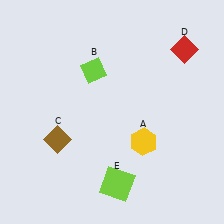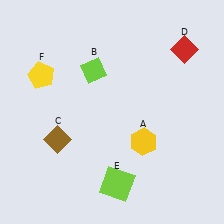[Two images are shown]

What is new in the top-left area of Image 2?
A yellow pentagon (F) was added in the top-left area of Image 2.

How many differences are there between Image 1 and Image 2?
There is 1 difference between the two images.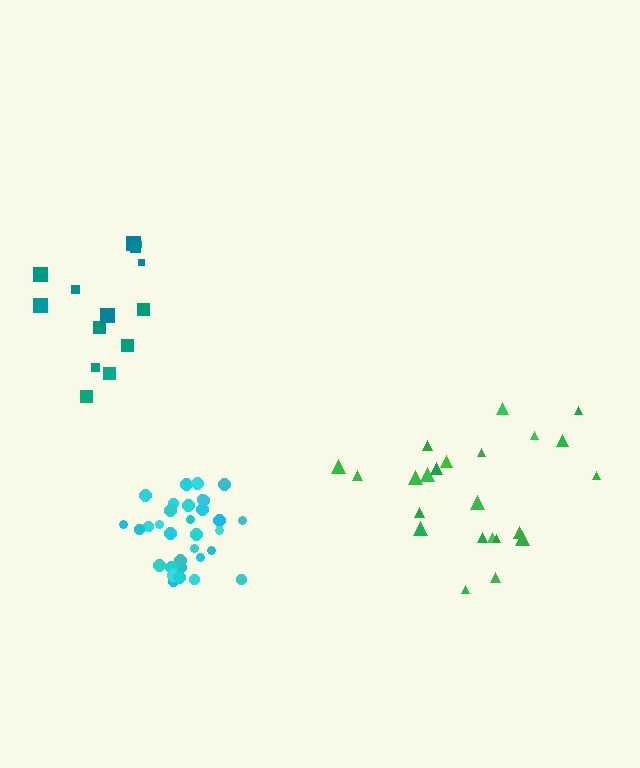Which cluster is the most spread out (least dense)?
Teal.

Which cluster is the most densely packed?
Cyan.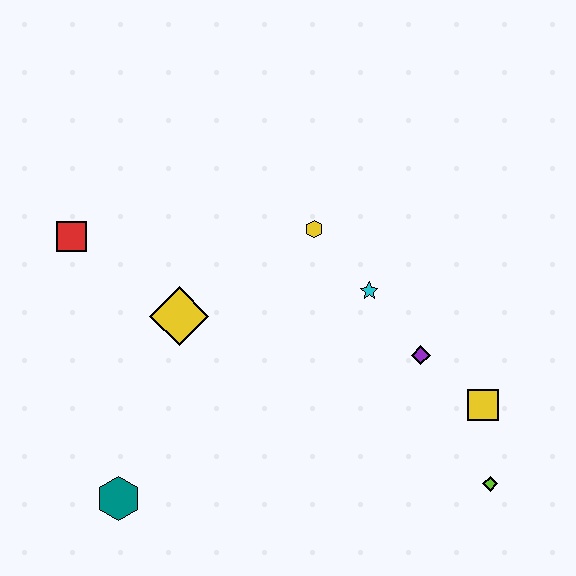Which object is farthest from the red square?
The lime diamond is farthest from the red square.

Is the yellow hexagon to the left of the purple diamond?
Yes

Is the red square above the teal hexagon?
Yes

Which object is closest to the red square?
The yellow diamond is closest to the red square.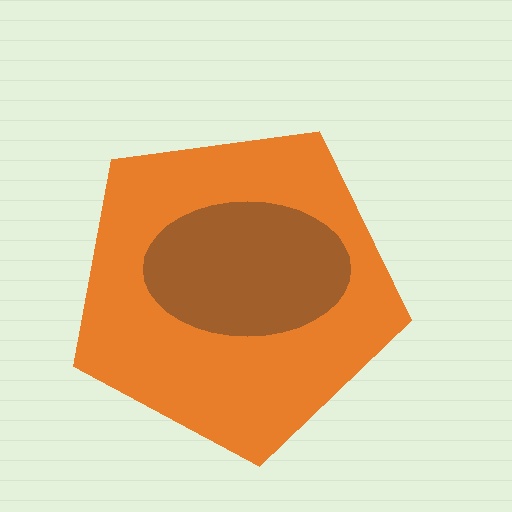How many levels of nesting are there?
2.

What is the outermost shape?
The orange pentagon.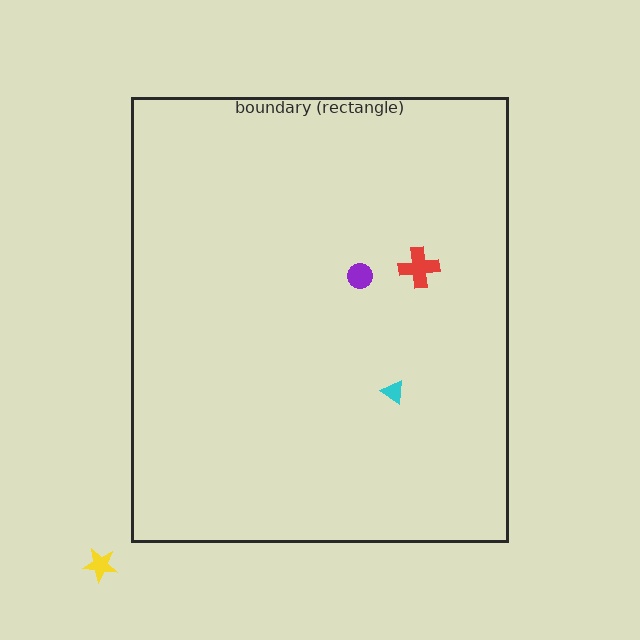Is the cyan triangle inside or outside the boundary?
Inside.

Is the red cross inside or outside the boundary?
Inside.